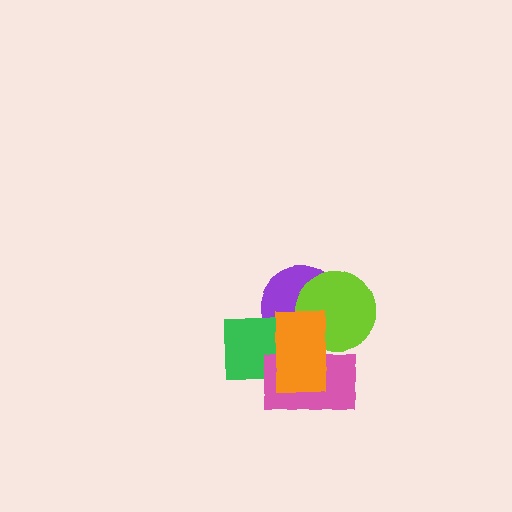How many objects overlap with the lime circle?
4 objects overlap with the lime circle.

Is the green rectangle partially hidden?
Yes, it is partially covered by another shape.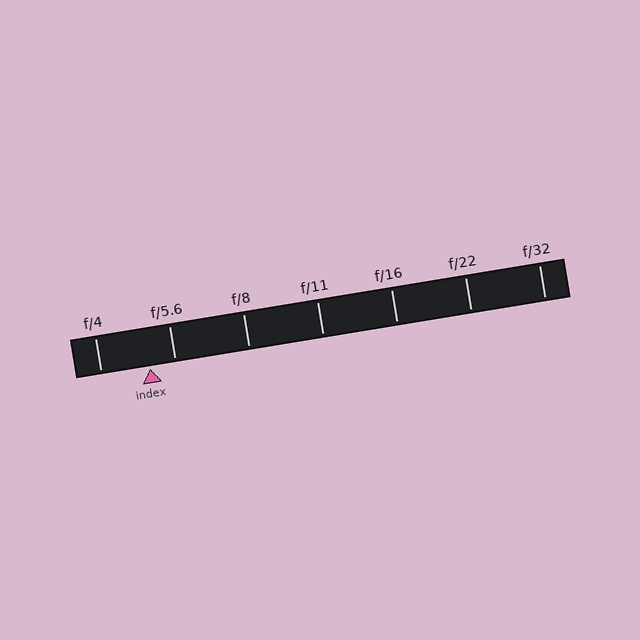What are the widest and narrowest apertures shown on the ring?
The widest aperture shown is f/4 and the narrowest is f/32.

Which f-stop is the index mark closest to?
The index mark is closest to f/5.6.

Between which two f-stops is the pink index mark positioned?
The index mark is between f/4 and f/5.6.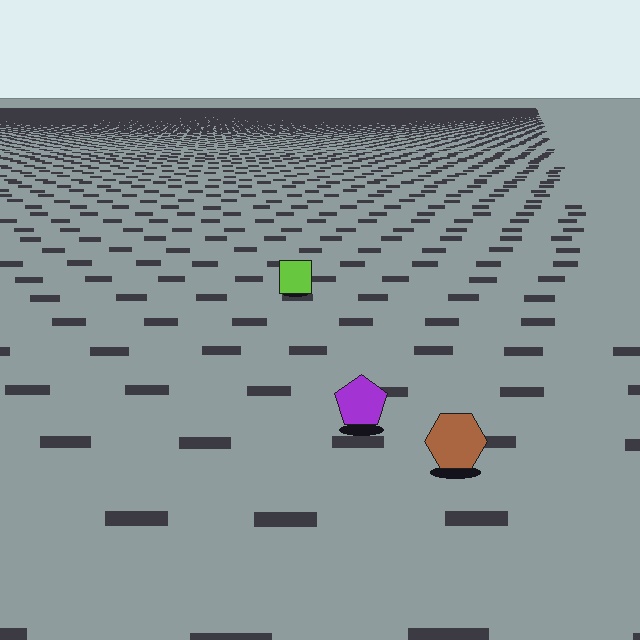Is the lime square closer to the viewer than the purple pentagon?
No. The purple pentagon is closer — you can tell from the texture gradient: the ground texture is coarser near it.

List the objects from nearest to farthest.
From nearest to farthest: the brown hexagon, the purple pentagon, the lime square.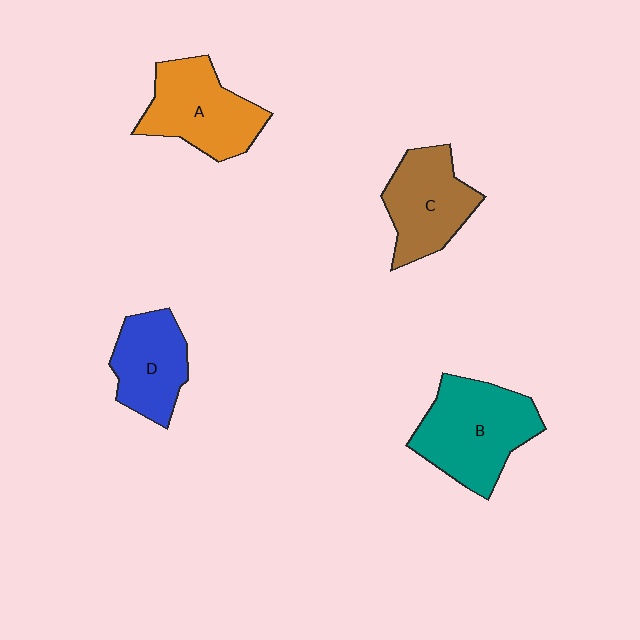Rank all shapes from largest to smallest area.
From largest to smallest: B (teal), A (orange), C (brown), D (blue).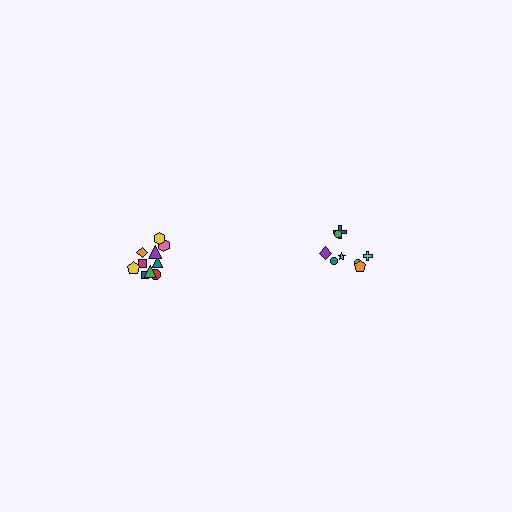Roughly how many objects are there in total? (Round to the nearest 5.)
Roughly 20 objects in total.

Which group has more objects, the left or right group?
The left group.